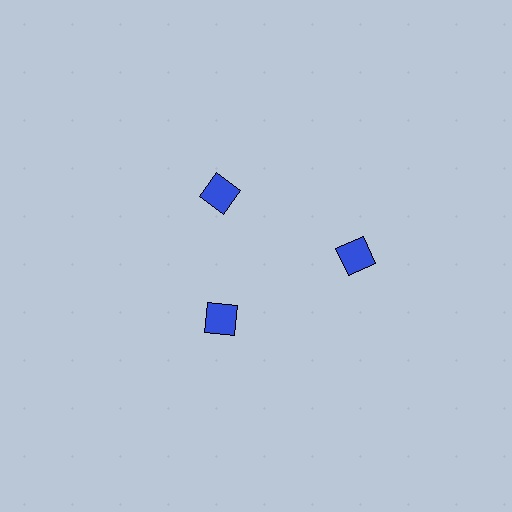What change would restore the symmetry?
The symmetry would be restored by moving it inward, back onto the ring so that all 3 diamonds sit at equal angles and equal distance from the center.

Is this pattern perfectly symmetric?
No. The 3 blue diamonds are arranged in a ring, but one element near the 3 o'clock position is pushed outward from the center, breaking the 3-fold rotational symmetry.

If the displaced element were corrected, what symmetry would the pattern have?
It would have 3-fold rotational symmetry — the pattern would map onto itself every 120 degrees.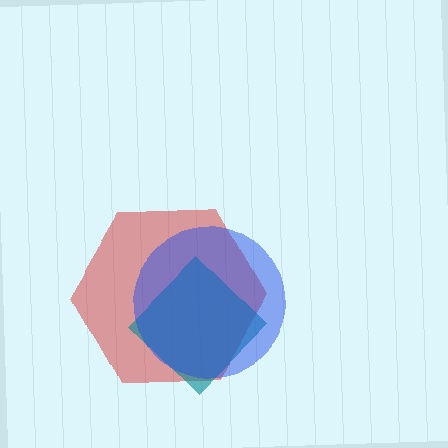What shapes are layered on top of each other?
The layered shapes are: a red hexagon, a teal diamond, a blue circle.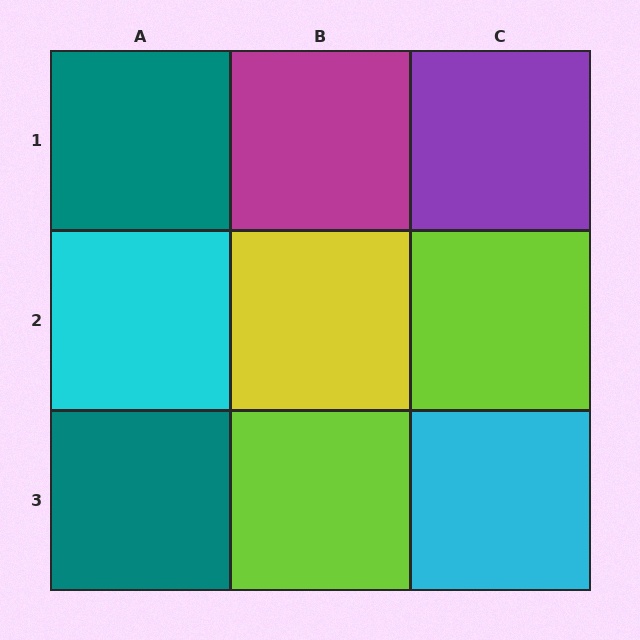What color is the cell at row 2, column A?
Cyan.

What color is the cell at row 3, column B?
Lime.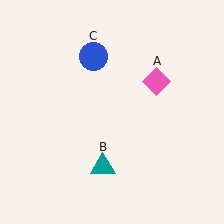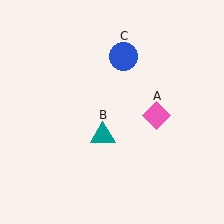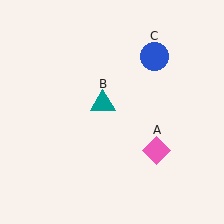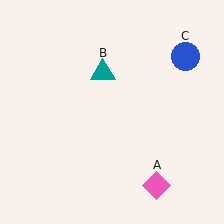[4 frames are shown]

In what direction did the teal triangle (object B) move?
The teal triangle (object B) moved up.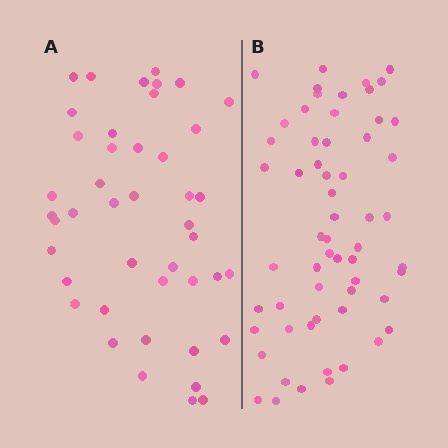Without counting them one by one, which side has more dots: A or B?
Region B (the right region) has more dots.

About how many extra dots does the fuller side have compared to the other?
Region B has approximately 15 more dots than region A.